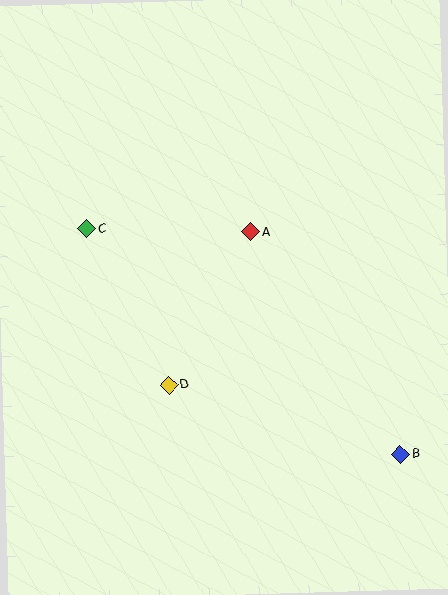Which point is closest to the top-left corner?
Point C is closest to the top-left corner.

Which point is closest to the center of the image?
Point A at (251, 232) is closest to the center.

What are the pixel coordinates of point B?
Point B is at (401, 454).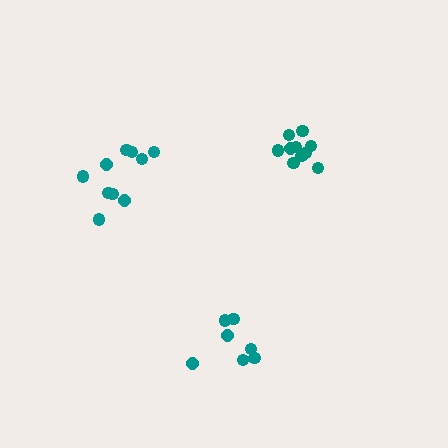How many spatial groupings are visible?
There are 3 spatial groupings.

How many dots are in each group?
Group 1: 10 dots, Group 2: 7 dots, Group 3: 10 dots (27 total).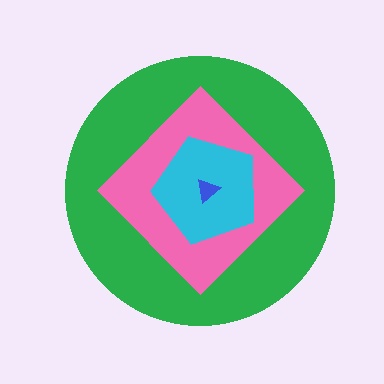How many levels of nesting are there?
4.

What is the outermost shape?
The green circle.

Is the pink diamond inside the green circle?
Yes.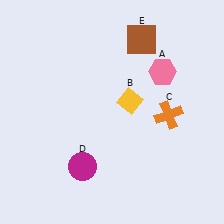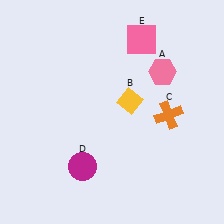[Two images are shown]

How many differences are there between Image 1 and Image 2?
There is 1 difference between the two images.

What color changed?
The square (E) changed from brown in Image 1 to pink in Image 2.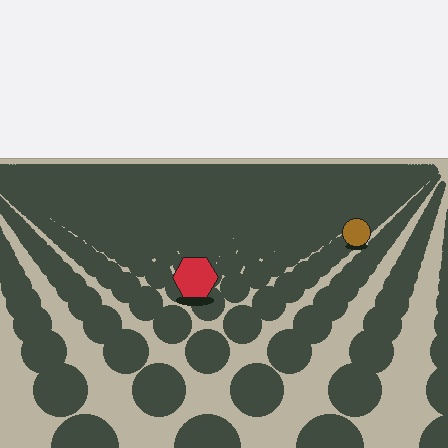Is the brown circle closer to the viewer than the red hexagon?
No. The red hexagon is closer — you can tell from the texture gradient: the ground texture is coarser near it.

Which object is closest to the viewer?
The red hexagon is closest. The texture marks near it are larger and more spread out.